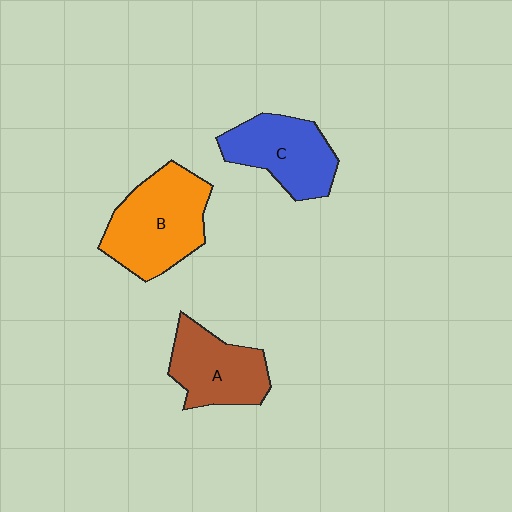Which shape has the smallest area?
Shape A (brown).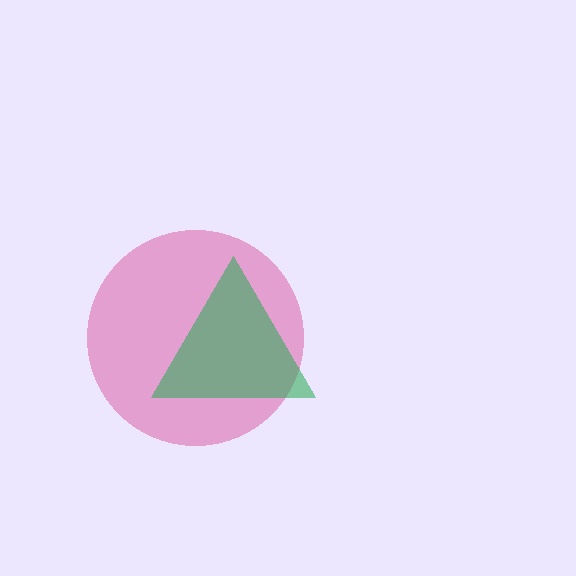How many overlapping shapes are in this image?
There are 2 overlapping shapes in the image.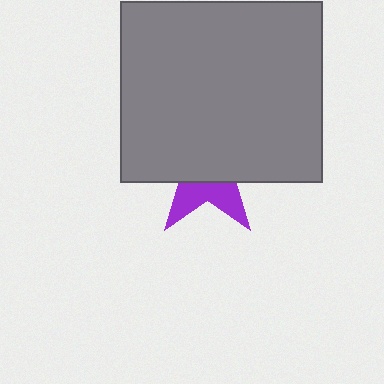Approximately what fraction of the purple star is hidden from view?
Roughly 67% of the purple star is hidden behind the gray rectangle.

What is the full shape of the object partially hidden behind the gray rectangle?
The partially hidden object is a purple star.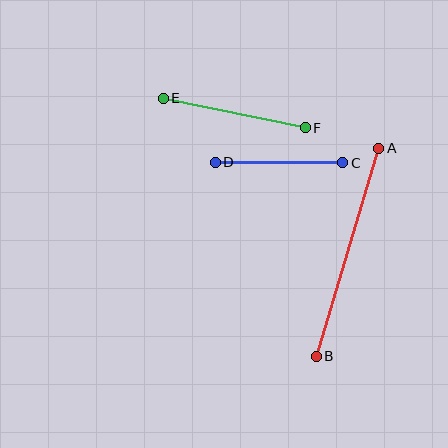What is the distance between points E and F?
The distance is approximately 145 pixels.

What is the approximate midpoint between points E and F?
The midpoint is at approximately (234, 113) pixels.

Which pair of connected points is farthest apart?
Points A and B are farthest apart.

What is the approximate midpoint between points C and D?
The midpoint is at approximately (279, 163) pixels.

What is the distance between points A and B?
The distance is approximately 217 pixels.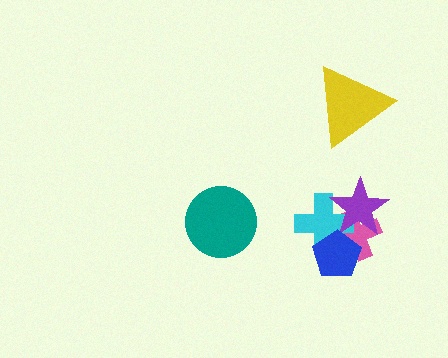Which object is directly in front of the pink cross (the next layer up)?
The cyan cross is directly in front of the pink cross.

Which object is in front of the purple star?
The blue pentagon is in front of the purple star.